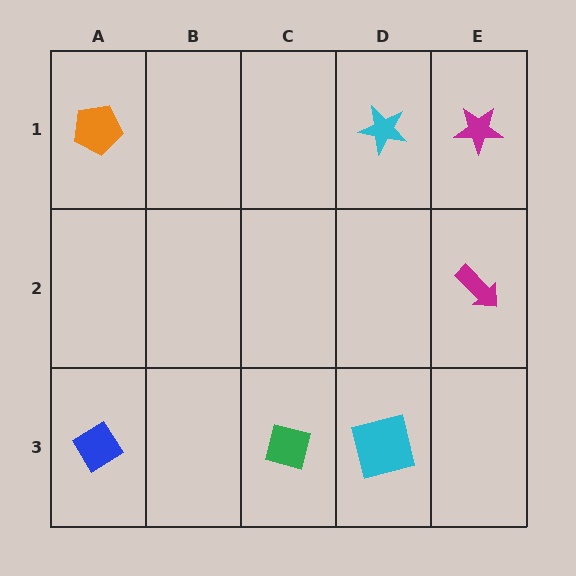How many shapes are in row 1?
3 shapes.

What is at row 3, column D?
A cyan square.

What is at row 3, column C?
A green square.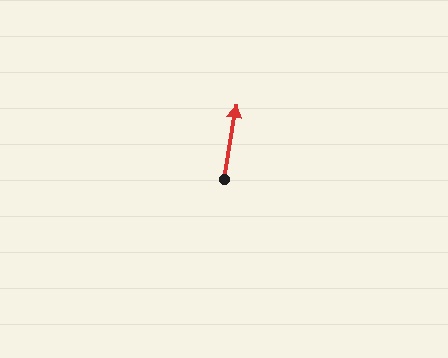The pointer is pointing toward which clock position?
Roughly 12 o'clock.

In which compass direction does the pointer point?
North.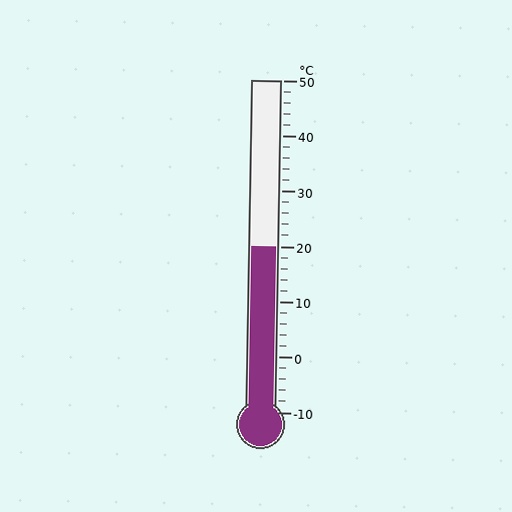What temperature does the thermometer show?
The thermometer shows approximately 20°C.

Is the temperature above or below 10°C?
The temperature is above 10°C.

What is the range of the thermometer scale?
The thermometer scale ranges from -10°C to 50°C.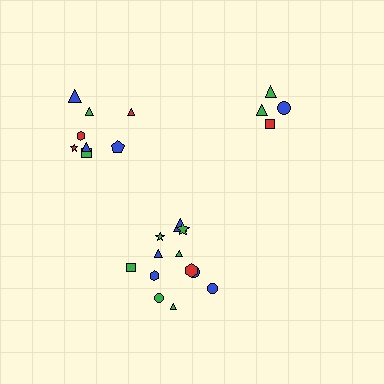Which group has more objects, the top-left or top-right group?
The top-left group.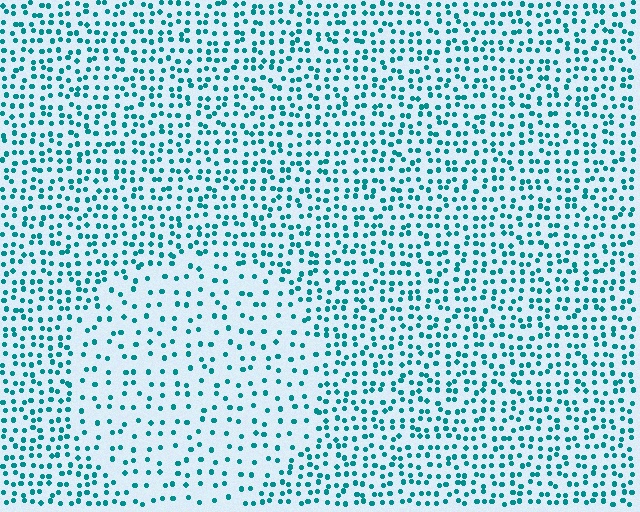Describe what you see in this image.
The image contains small teal elements arranged at two different densities. A circle-shaped region is visible where the elements are less densely packed than the surrounding area.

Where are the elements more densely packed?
The elements are more densely packed outside the circle boundary.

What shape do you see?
I see a circle.